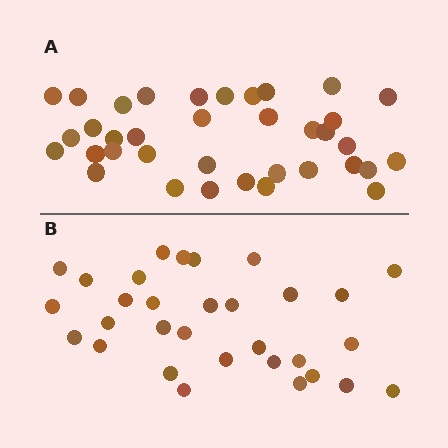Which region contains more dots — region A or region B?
Region A (the top region) has more dots.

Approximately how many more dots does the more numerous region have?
Region A has about 5 more dots than region B.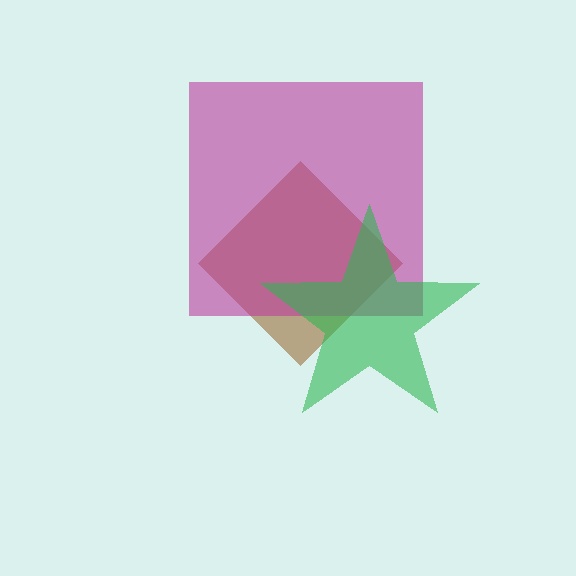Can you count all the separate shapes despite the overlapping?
Yes, there are 3 separate shapes.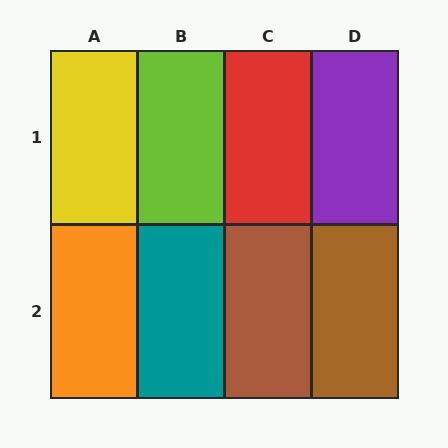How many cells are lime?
1 cell is lime.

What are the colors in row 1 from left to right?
Yellow, lime, red, purple.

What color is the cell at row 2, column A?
Orange.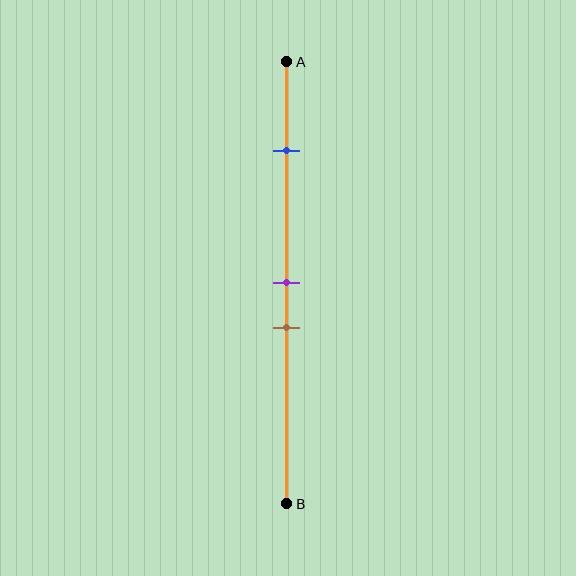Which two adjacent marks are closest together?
The purple and brown marks are the closest adjacent pair.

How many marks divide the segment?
There are 3 marks dividing the segment.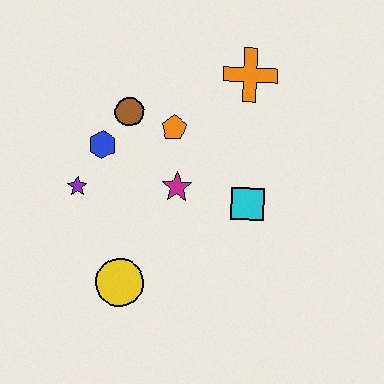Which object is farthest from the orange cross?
The yellow circle is farthest from the orange cross.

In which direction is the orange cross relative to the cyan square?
The orange cross is above the cyan square.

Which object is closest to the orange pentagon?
The brown circle is closest to the orange pentagon.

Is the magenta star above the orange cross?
No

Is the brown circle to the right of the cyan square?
No